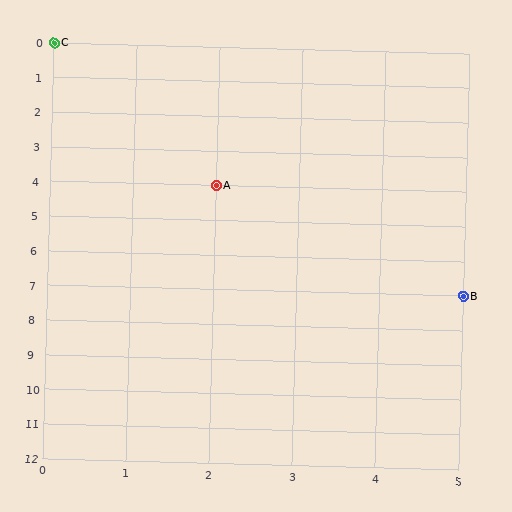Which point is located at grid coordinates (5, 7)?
Point B is at (5, 7).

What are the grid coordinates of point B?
Point B is at grid coordinates (5, 7).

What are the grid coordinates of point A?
Point A is at grid coordinates (2, 4).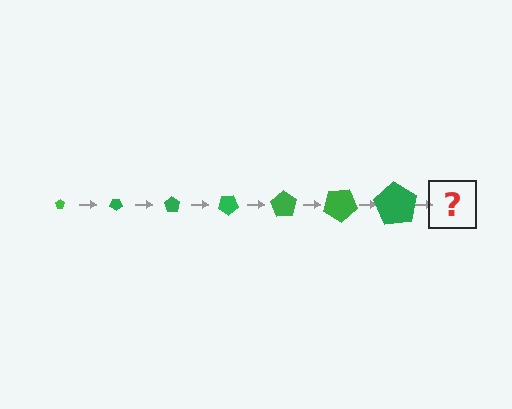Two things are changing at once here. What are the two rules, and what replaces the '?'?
The two rules are that the pentagon grows larger each step and it rotates 35 degrees each step. The '?' should be a pentagon, larger than the previous one and rotated 245 degrees from the start.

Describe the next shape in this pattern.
It should be a pentagon, larger than the previous one and rotated 245 degrees from the start.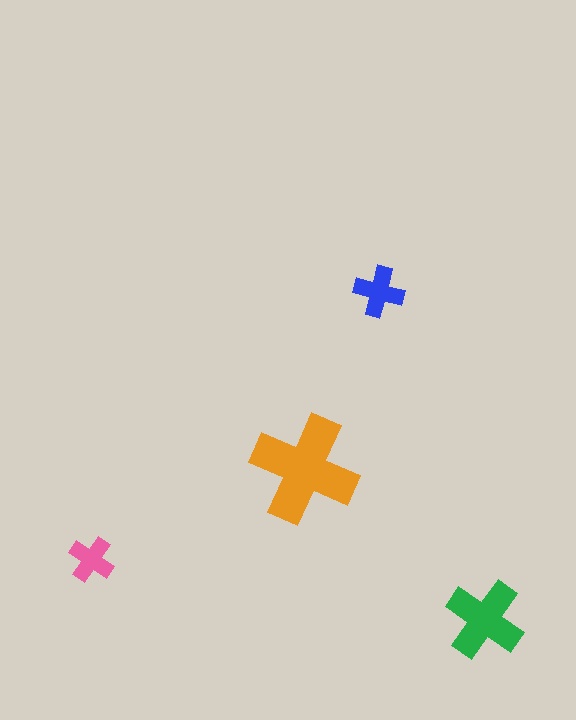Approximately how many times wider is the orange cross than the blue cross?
About 2 times wider.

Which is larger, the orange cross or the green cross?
The orange one.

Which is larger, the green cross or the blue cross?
The green one.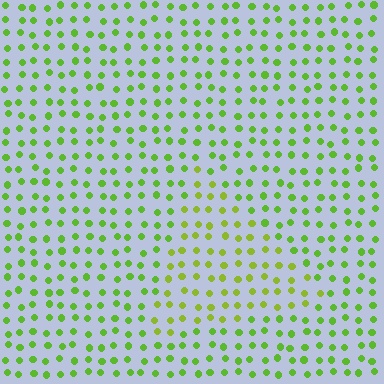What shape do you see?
I see a triangle.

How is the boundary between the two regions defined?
The boundary is defined purely by a slight shift in hue (about 21 degrees). Spacing, size, and orientation are identical on both sides.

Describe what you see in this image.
The image is filled with small lime elements in a uniform arrangement. A triangle-shaped region is visible where the elements are tinted to a slightly different hue, forming a subtle color boundary.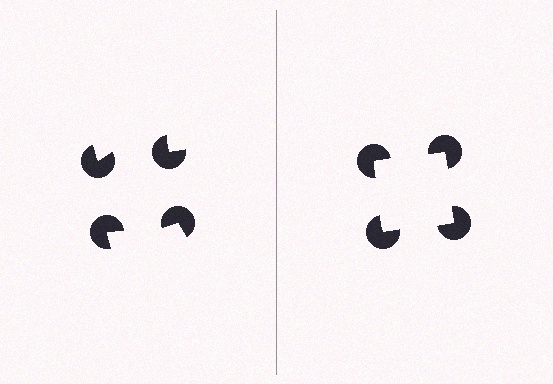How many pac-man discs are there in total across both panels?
8 — 4 on each side.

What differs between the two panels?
The pac-man discs are positioned identically on both sides; only the wedge orientations differ. On the right they align to a square; on the left they are misaligned.